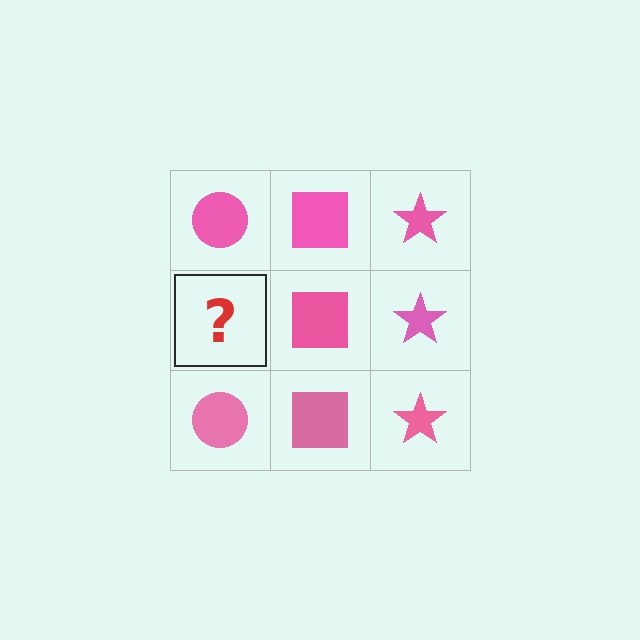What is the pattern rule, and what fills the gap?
The rule is that each column has a consistent shape. The gap should be filled with a pink circle.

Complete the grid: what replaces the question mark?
The question mark should be replaced with a pink circle.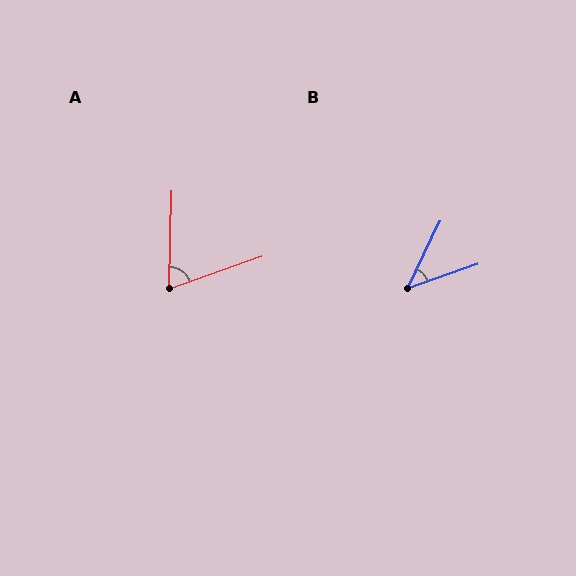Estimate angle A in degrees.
Approximately 69 degrees.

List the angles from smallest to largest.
B (45°), A (69°).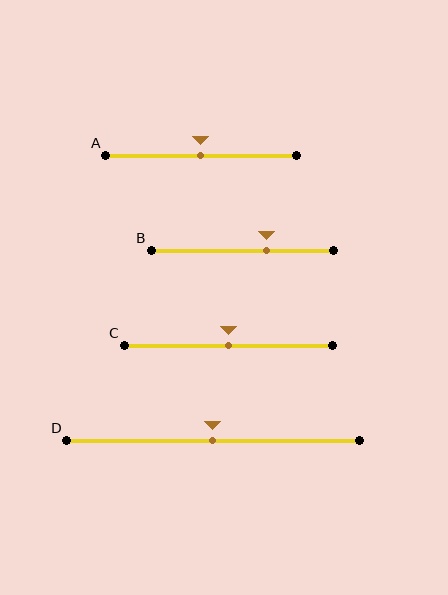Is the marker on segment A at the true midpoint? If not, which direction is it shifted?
Yes, the marker on segment A is at the true midpoint.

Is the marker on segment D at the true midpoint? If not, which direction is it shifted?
Yes, the marker on segment D is at the true midpoint.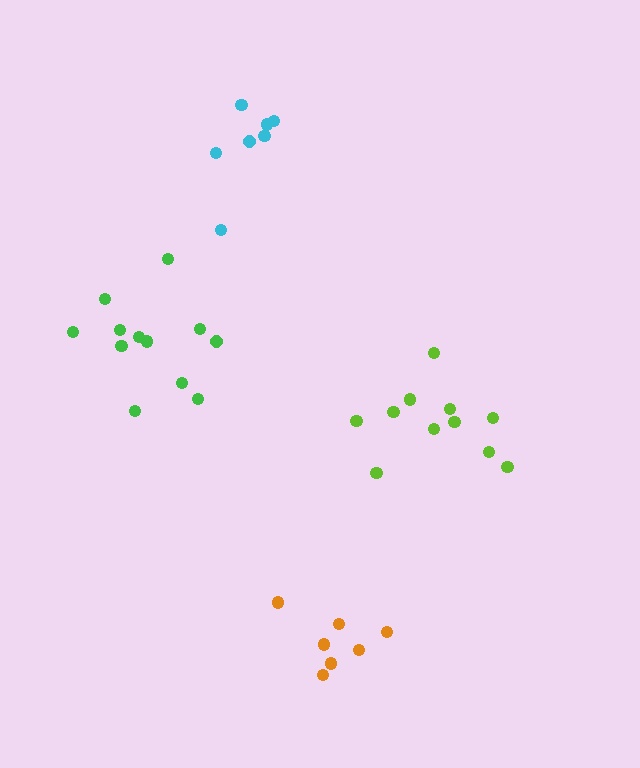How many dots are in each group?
Group 1: 7 dots, Group 2: 12 dots, Group 3: 11 dots, Group 4: 7 dots (37 total).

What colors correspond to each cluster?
The clusters are colored: cyan, green, lime, orange.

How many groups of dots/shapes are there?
There are 4 groups.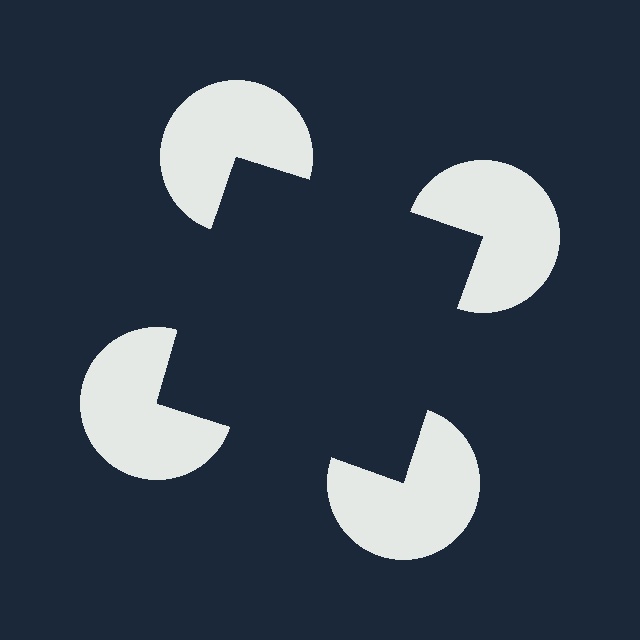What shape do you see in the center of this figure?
An illusory square — its edges are inferred from the aligned wedge cuts in the pac-man discs, not physically drawn.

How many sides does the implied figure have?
4 sides.